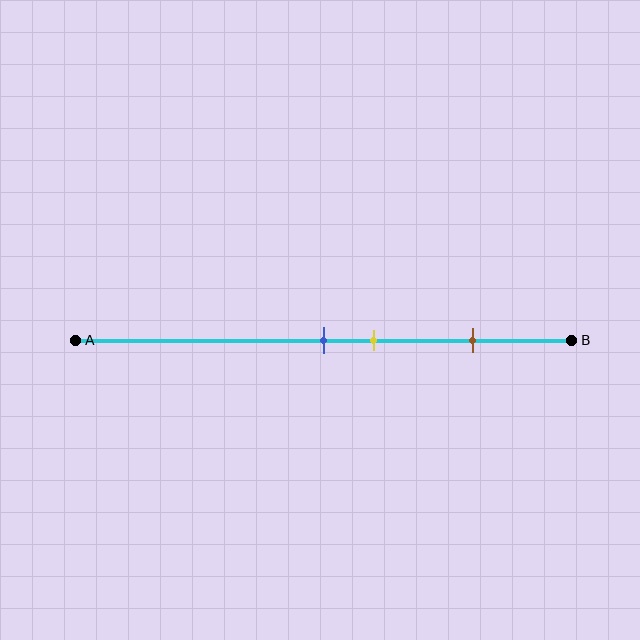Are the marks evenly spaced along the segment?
No, the marks are not evenly spaced.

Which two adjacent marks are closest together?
The blue and yellow marks are the closest adjacent pair.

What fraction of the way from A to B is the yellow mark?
The yellow mark is approximately 60% (0.6) of the way from A to B.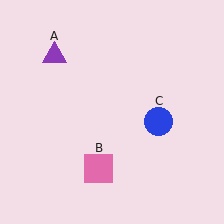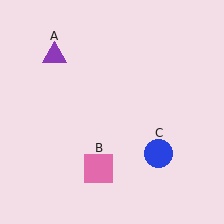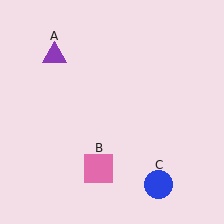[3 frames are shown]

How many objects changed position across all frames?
1 object changed position: blue circle (object C).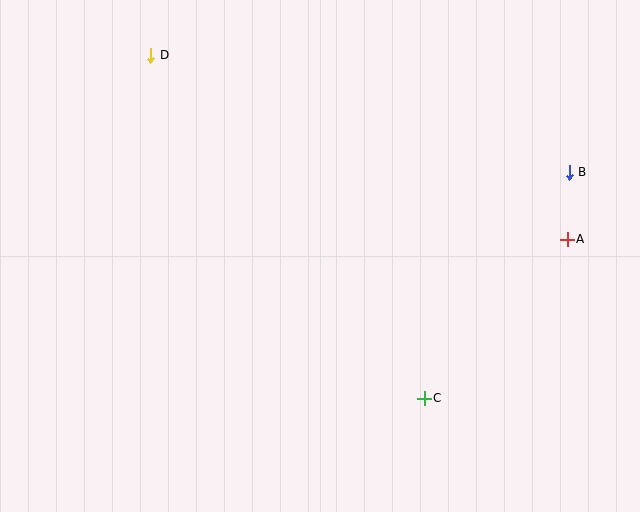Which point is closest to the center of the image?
Point C at (424, 398) is closest to the center.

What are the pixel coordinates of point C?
Point C is at (424, 398).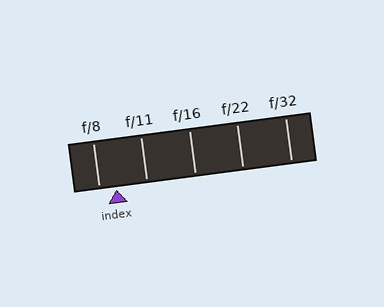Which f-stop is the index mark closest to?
The index mark is closest to f/8.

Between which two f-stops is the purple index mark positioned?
The index mark is between f/8 and f/11.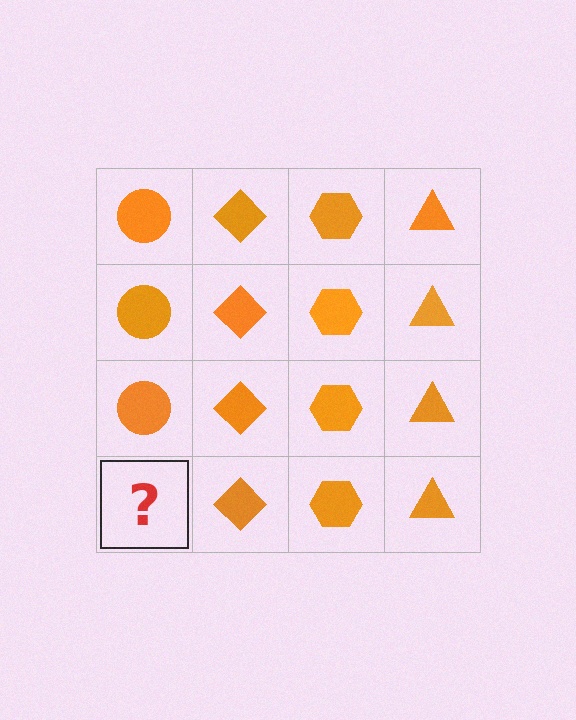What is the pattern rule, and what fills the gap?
The rule is that each column has a consistent shape. The gap should be filled with an orange circle.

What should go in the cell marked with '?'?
The missing cell should contain an orange circle.